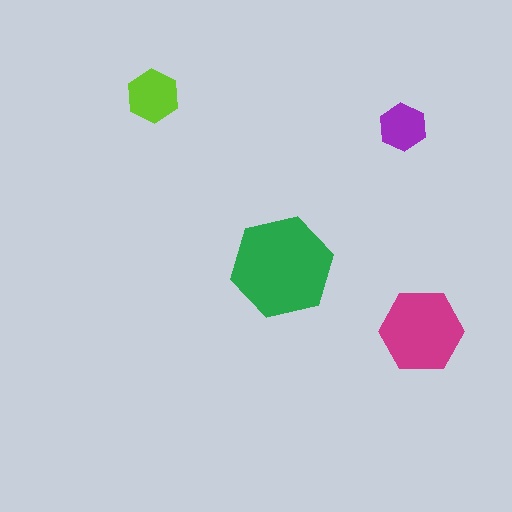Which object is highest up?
The lime hexagon is topmost.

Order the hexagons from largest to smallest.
the green one, the magenta one, the lime one, the purple one.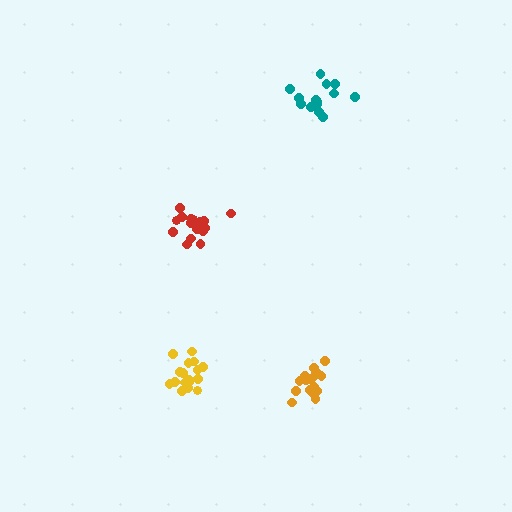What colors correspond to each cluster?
The clusters are colored: teal, red, yellow, orange.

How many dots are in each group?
Group 1: 14 dots, Group 2: 18 dots, Group 3: 17 dots, Group 4: 16 dots (65 total).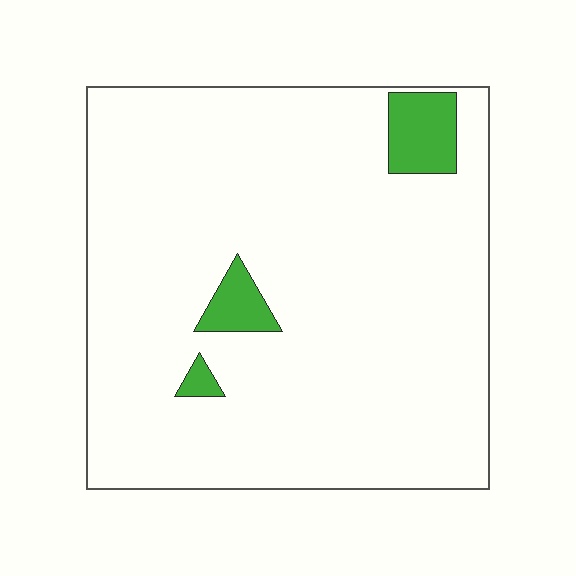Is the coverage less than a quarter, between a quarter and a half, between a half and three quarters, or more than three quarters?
Less than a quarter.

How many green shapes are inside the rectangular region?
3.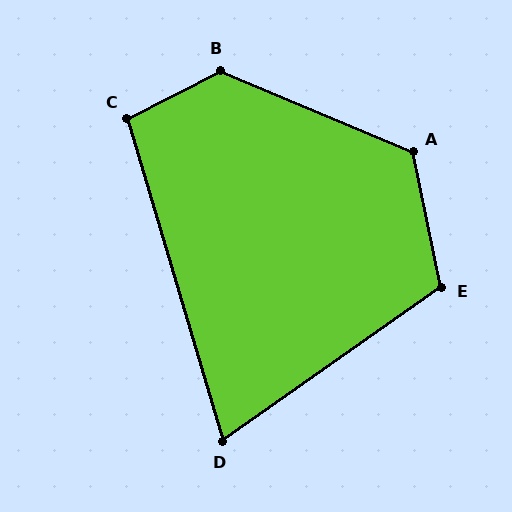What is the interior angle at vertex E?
Approximately 113 degrees (obtuse).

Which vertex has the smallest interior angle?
D, at approximately 72 degrees.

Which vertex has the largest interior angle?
B, at approximately 130 degrees.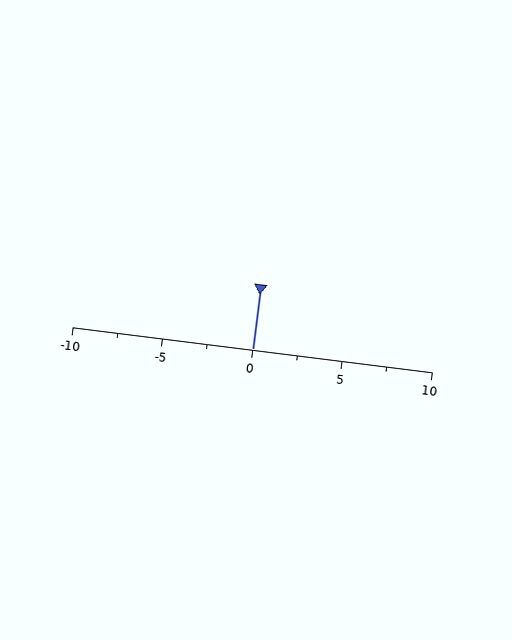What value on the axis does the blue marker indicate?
The marker indicates approximately 0.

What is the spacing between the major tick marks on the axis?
The major ticks are spaced 5 apart.